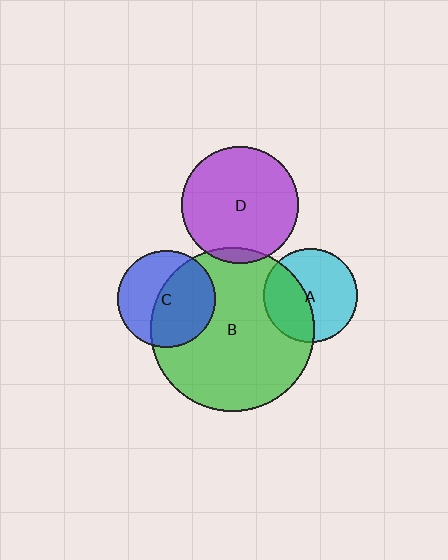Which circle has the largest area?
Circle B (green).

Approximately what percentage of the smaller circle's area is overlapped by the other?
Approximately 55%.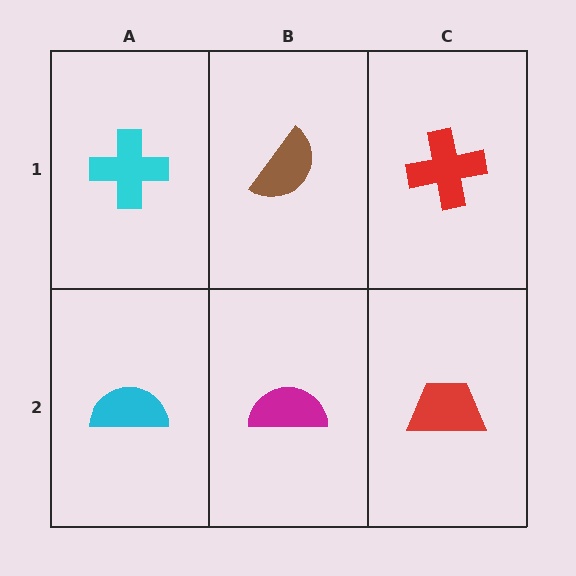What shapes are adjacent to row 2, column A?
A cyan cross (row 1, column A), a magenta semicircle (row 2, column B).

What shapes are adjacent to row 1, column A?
A cyan semicircle (row 2, column A), a brown semicircle (row 1, column B).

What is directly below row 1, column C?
A red trapezoid.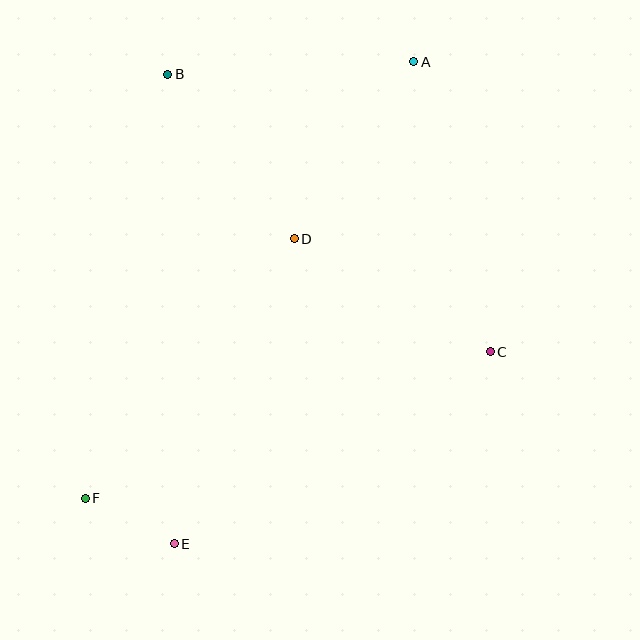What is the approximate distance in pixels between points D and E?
The distance between D and E is approximately 328 pixels.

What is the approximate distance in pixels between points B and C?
The distance between B and C is approximately 426 pixels.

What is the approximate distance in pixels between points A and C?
The distance between A and C is approximately 300 pixels.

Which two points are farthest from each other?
Points A and F are farthest from each other.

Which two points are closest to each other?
Points E and F are closest to each other.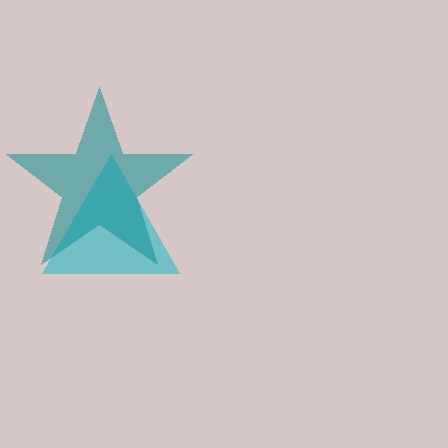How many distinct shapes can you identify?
There are 2 distinct shapes: a cyan triangle, a teal star.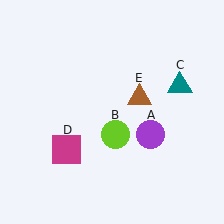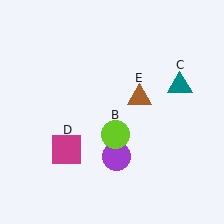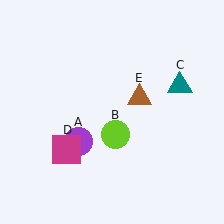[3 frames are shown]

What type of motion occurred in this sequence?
The purple circle (object A) rotated clockwise around the center of the scene.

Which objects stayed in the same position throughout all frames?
Lime circle (object B) and teal triangle (object C) and magenta square (object D) and brown triangle (object E) remained stationary.